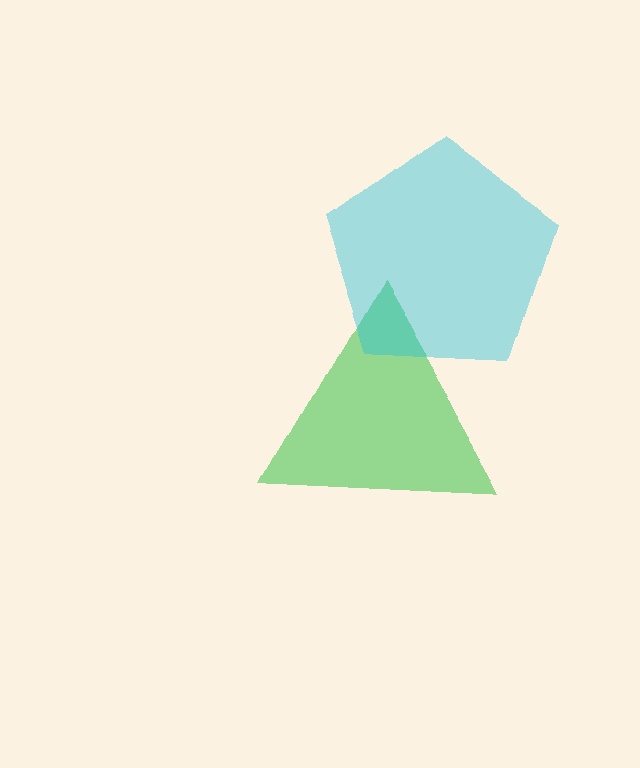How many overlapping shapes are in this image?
There are 2 overlapping shapes in the image.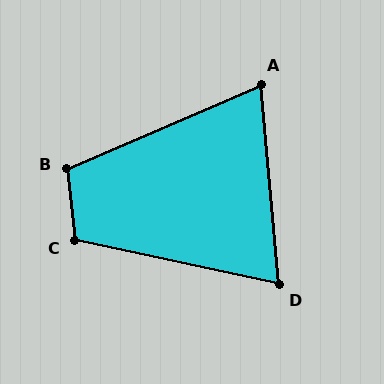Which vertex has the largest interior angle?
C, at approximately 108 degrees.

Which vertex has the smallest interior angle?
A, at approximately 72 degrees.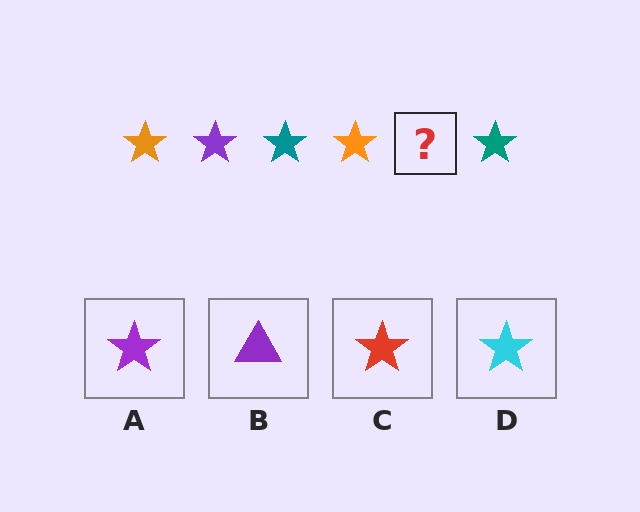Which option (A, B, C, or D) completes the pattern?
A.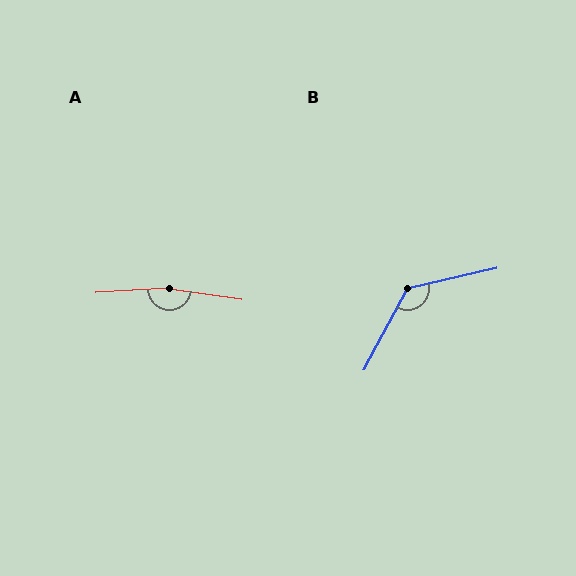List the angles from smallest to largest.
B (131°), A (168°).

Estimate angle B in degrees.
Approximately 131 degrees.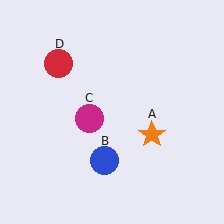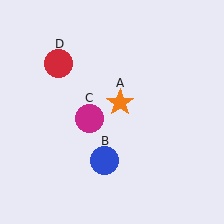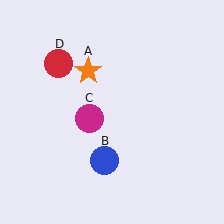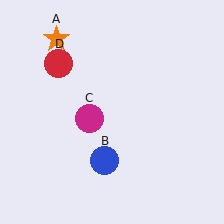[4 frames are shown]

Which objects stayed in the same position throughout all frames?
Blue circle (object B) and magenta circle (object C) and red circle (object D) remained stationary.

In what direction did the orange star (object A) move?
The orange star (object A) moved up and to the left.